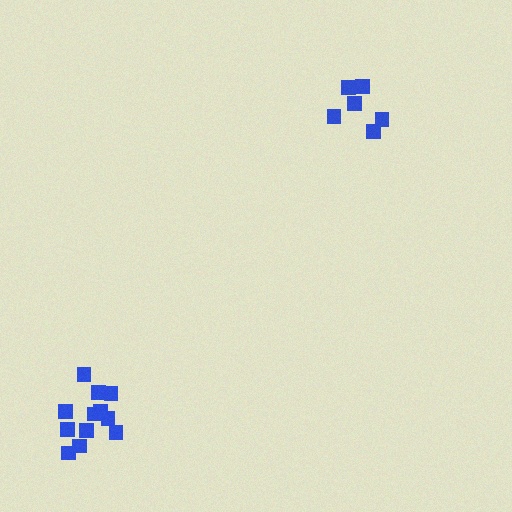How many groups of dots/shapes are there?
There are 2 groups.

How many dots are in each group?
Group 1: 6 dots, Group 2: 12 dots (18 total).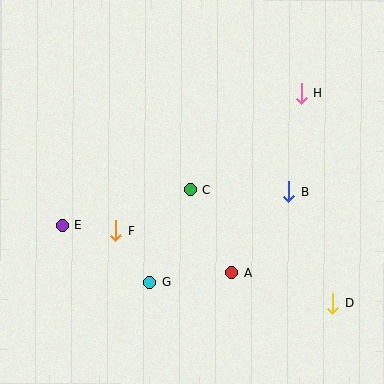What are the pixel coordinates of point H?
Point H is at (301, 93).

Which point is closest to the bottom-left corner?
Point E is closest to the bottom-left corner.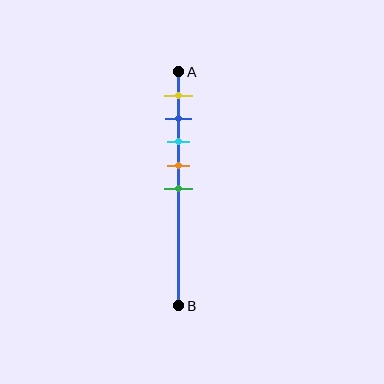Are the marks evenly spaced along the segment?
Yes, the marks are approximately evenly spaced.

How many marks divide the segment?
There are 5 marks dividing the segment.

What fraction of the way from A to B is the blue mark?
The blue mark is approximately 20% (0.2) of the way from A to B.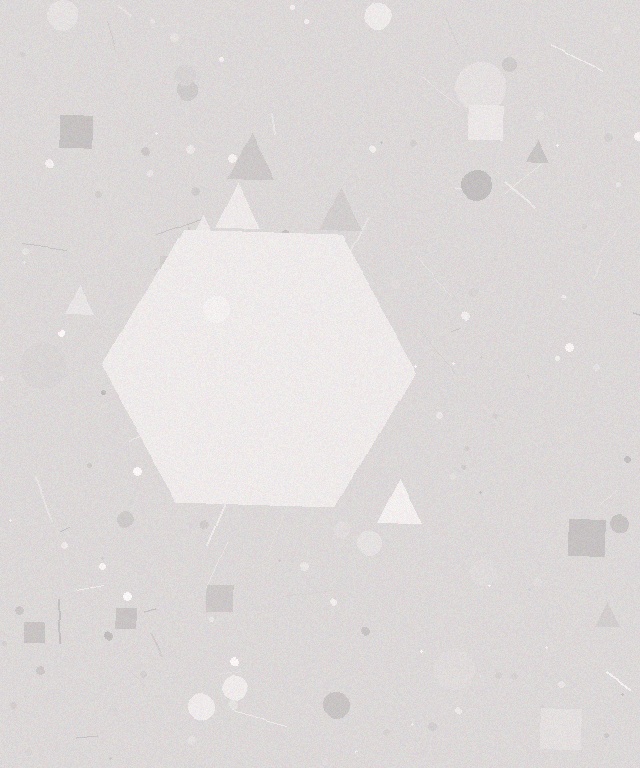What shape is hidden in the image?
A hexagon is hidden in the image.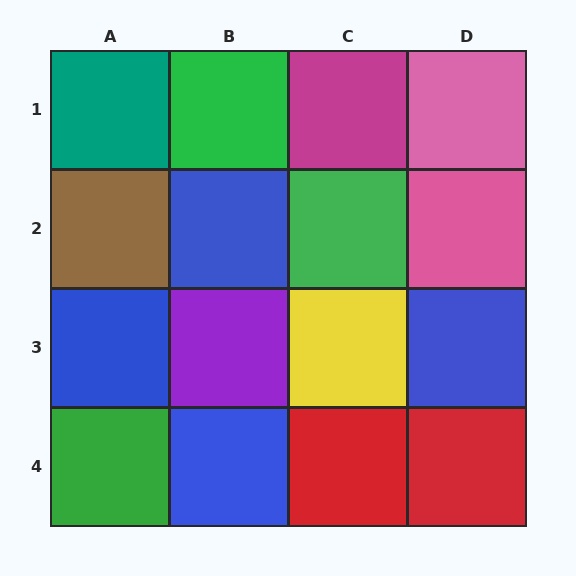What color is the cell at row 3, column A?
Blue.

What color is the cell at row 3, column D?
Blue.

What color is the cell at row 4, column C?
Red.